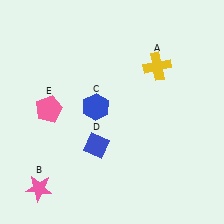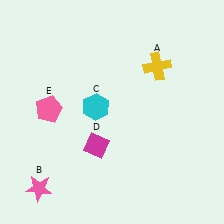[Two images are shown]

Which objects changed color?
C changed from blue to cyan. D changed from blue to magenta.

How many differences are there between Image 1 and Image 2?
There are 2 differences between the two images.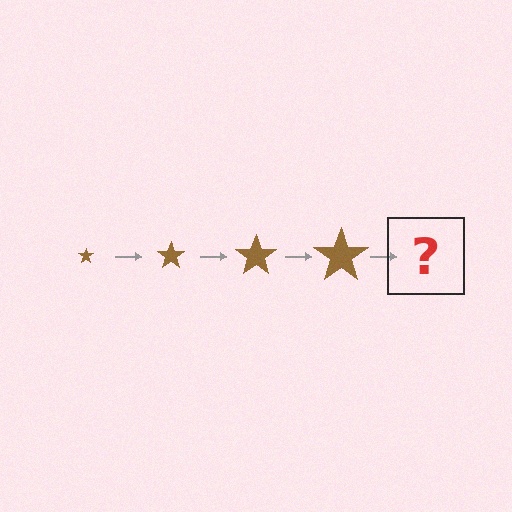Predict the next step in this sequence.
The next step is a brown star, larger than the previous one.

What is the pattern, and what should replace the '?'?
The pattern is that the star gets progressively larger each step. The '?' should be a brown star, larger than the previous one.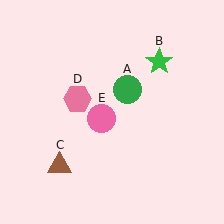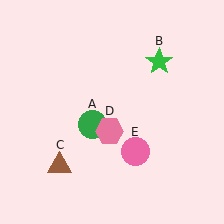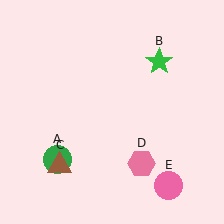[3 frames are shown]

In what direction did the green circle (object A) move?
The green circle (object A) moved down and to the left.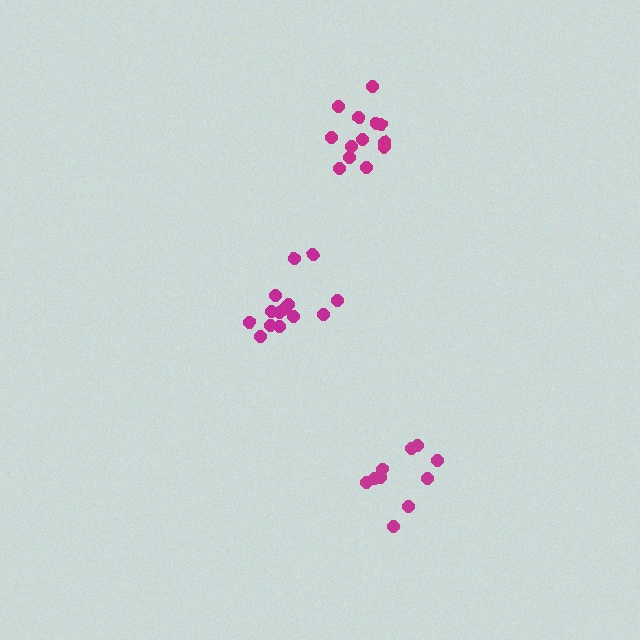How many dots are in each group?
Group 1: 14 dots, Group 2: 13 dots, Group 3: 10 dots (37 total).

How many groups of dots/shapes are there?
There are 3 groups.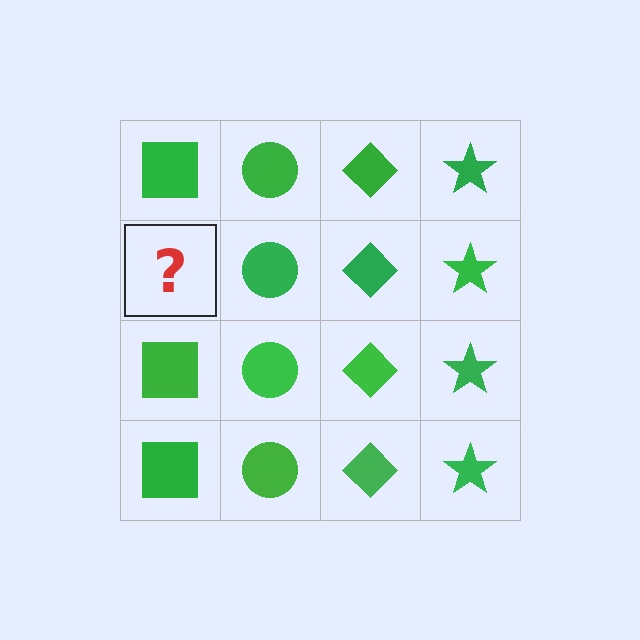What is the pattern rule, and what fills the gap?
The rule is that each column has a consistent shape. The gap should be filled with a green square.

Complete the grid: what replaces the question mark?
The question mark should be replaced with a green square.